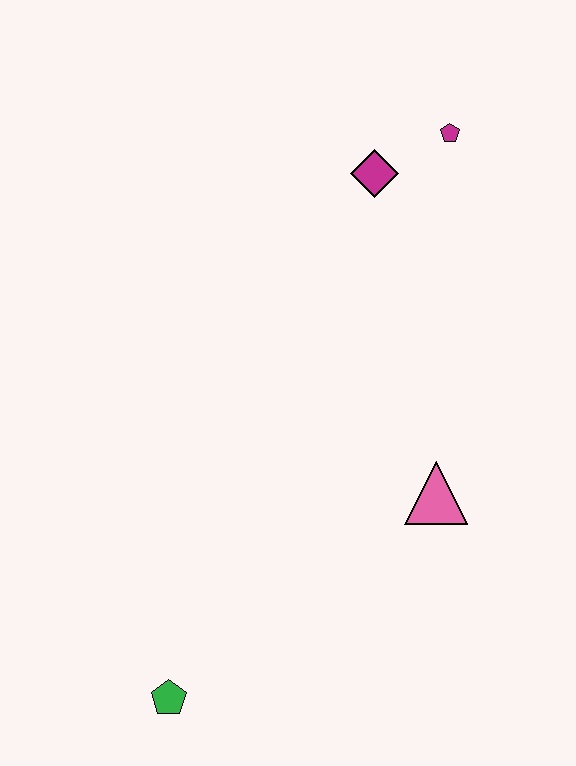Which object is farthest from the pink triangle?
The magenta pentagon is farthest from the pink triangle.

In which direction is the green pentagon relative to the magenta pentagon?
The green pentagon is below the magenta pentagon.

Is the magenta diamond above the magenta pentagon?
No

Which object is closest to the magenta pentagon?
The magenta diamond is closest to the magenta pentagon.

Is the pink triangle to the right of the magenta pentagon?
No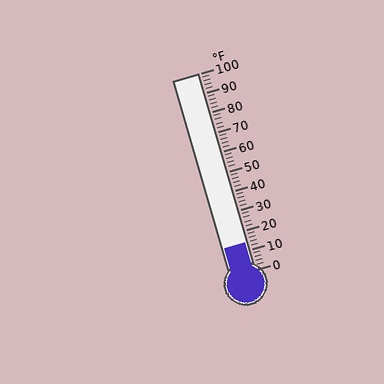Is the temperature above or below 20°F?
The temperature is below 20°F.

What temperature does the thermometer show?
The thermometer shows approximately 14°F.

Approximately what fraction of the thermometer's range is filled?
The thermometer is filled to approximately 15% of its range.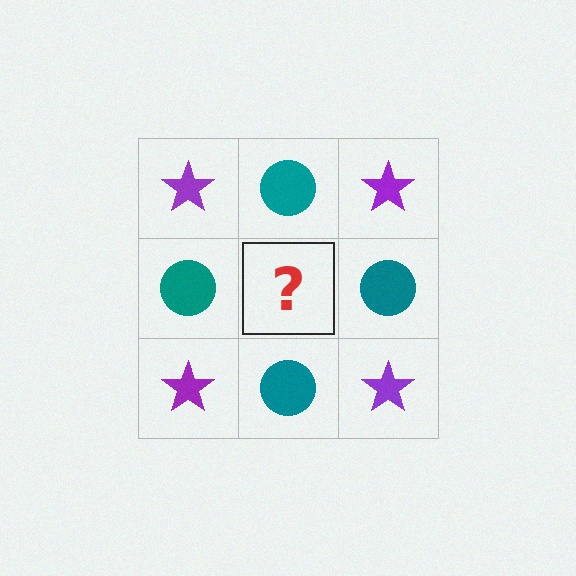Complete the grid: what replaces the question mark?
The question mark should be replaced with a purple star.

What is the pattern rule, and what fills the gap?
The rule is that it alternates purple star and teal circle in a checkerboard pattern. The gap should be filled with a purple star.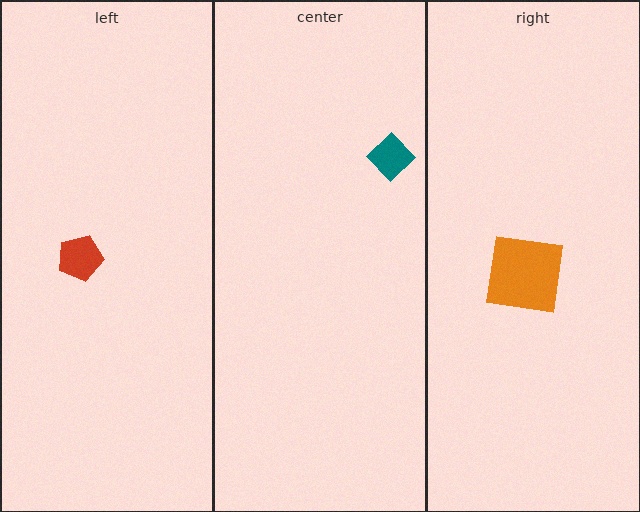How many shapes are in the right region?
1.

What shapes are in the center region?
The teal diamond.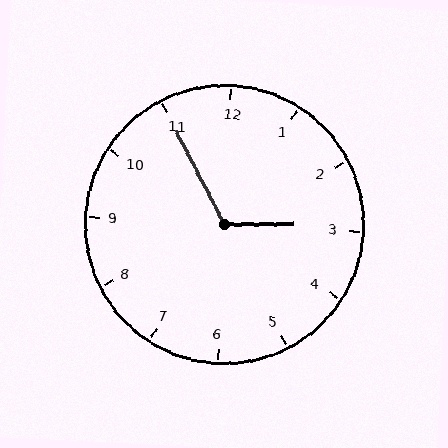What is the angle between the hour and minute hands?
Approximately 118 degrees.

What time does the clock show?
2:55.